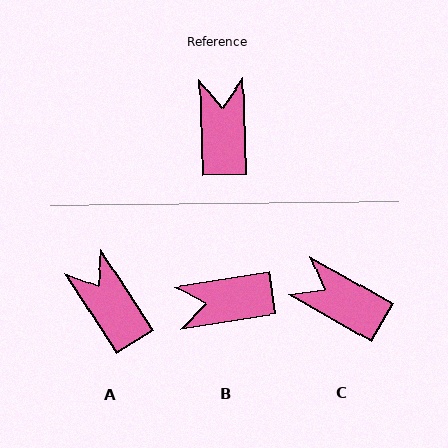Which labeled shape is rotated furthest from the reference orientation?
B, about 97 degrees away.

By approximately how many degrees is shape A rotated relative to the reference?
Approximately 31 degrees counter-clockwise.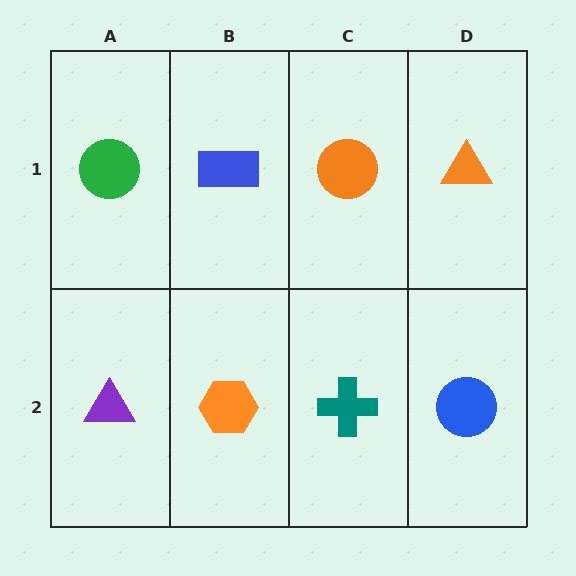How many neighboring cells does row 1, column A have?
2.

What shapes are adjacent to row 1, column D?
A blue circle (row 2, column D), an orange circle (row 1, column C).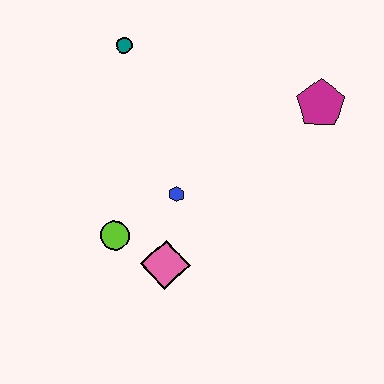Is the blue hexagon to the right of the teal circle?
Yes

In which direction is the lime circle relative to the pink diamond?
The lime circle is to the left of the pink diamond.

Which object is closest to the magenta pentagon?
The blue hexagon is closest to the magenta pentagon.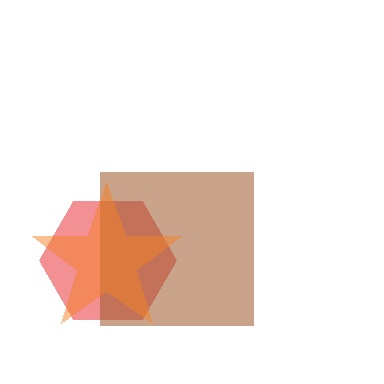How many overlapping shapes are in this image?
There are 3 overlapping shapes in the image.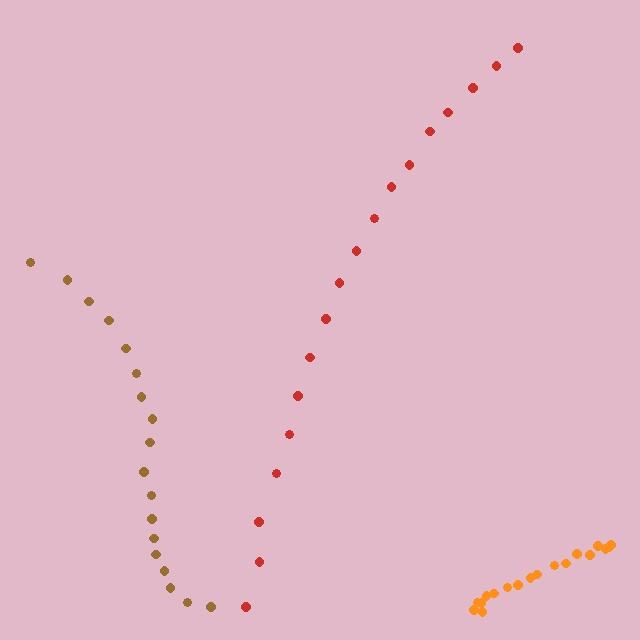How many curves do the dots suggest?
There are 3 distinct paths.